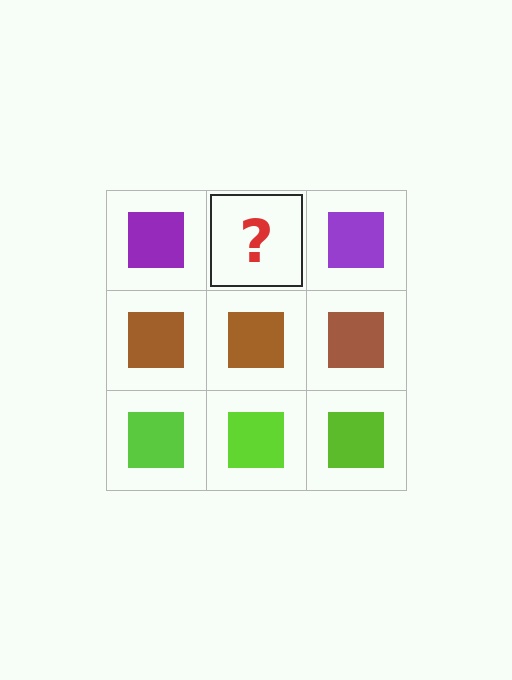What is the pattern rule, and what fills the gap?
The rule is that each row has a consistent color. The gap should be filled with a purple square.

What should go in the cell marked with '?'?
The missing cell should contain a purple square.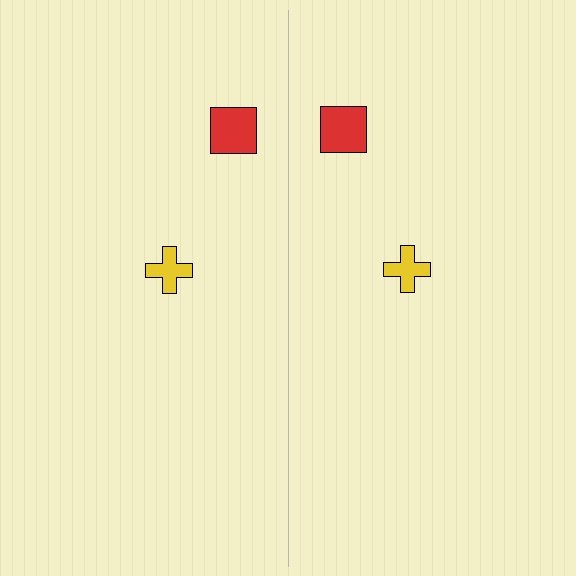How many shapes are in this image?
There are 4 shapes in this image.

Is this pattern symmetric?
Yes, this pattern has bilateral (reflection) symmetry.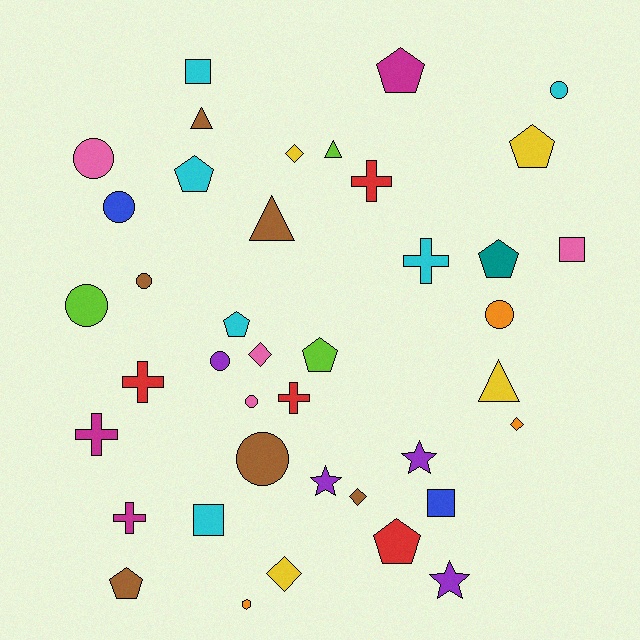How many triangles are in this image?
There are 4 triangles.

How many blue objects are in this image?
There are 2 blue objects.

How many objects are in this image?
There are 40 objects.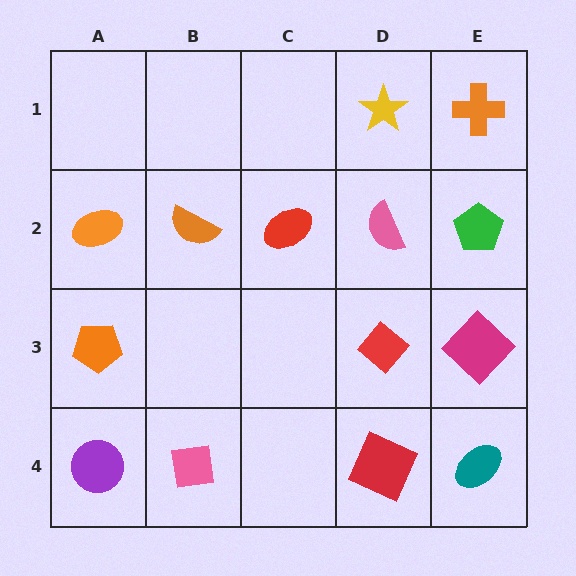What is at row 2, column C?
A red ellipse.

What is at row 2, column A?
An orange ellipse.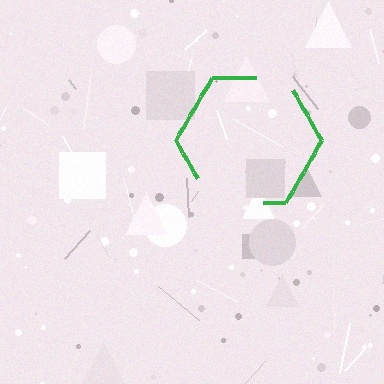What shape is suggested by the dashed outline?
The dashed outline suggests a hexagon.